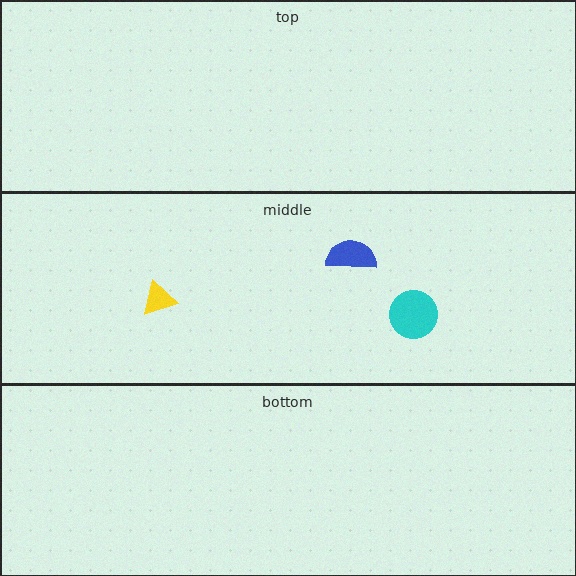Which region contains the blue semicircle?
The middle region.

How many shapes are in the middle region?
3.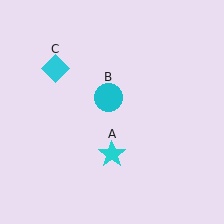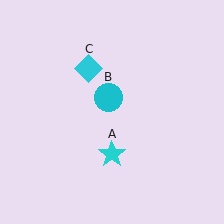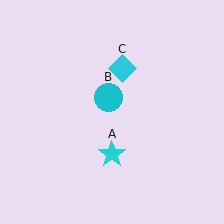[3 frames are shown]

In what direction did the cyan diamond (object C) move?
The cyan diamond (object C) moved right.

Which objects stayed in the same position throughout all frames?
Cyan star (object A) and cyan circle (object B) remained stationary.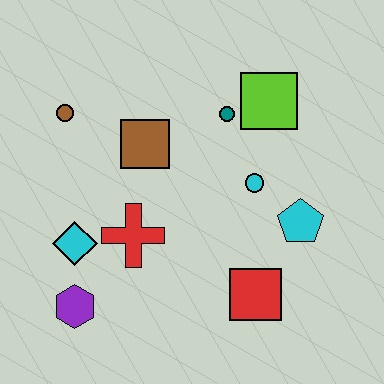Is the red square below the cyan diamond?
Yes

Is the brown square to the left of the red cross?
No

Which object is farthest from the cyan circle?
The purple hexagon is farthest from the cyan circle.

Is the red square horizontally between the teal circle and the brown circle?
No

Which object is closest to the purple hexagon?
The cyan diamond is closest to the purple hexagon.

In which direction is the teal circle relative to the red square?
The teal circle is above the red square.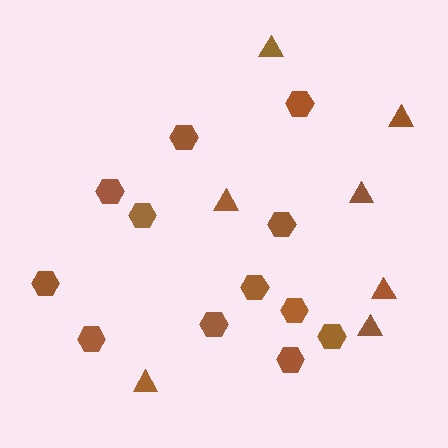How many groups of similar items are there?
There are 2 groups: one group of hexagons (12) and one group of triangles (7).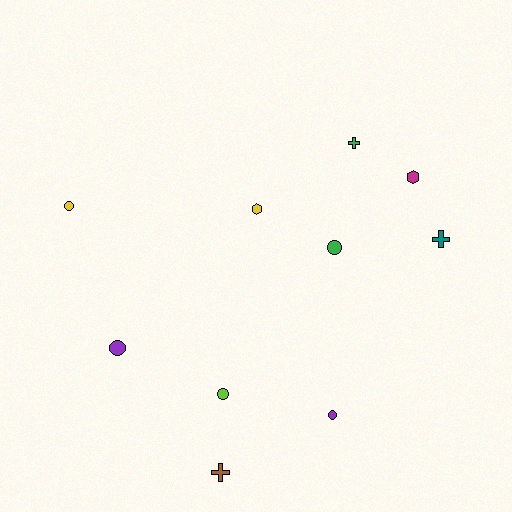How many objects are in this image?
There are 10 objects.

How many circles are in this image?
There are 5 circles.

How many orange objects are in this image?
There are no orange objects.